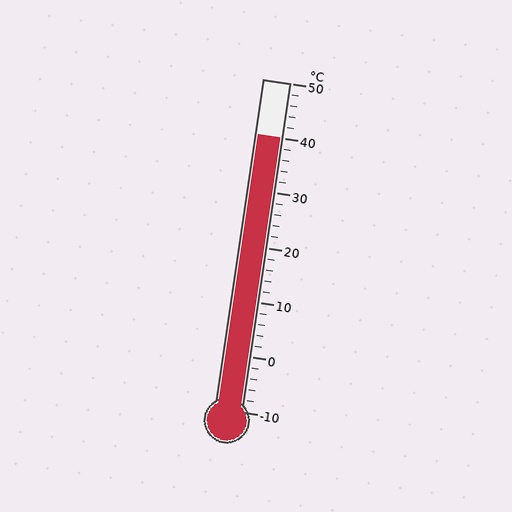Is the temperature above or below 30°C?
The temperature is above 30°C.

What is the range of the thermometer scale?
The thermometer scale ranges from -10°C to 50°C.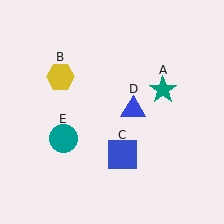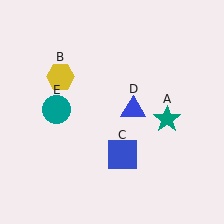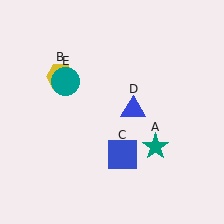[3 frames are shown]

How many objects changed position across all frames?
2 objects changed position: teal star (object A), teal circle (object E).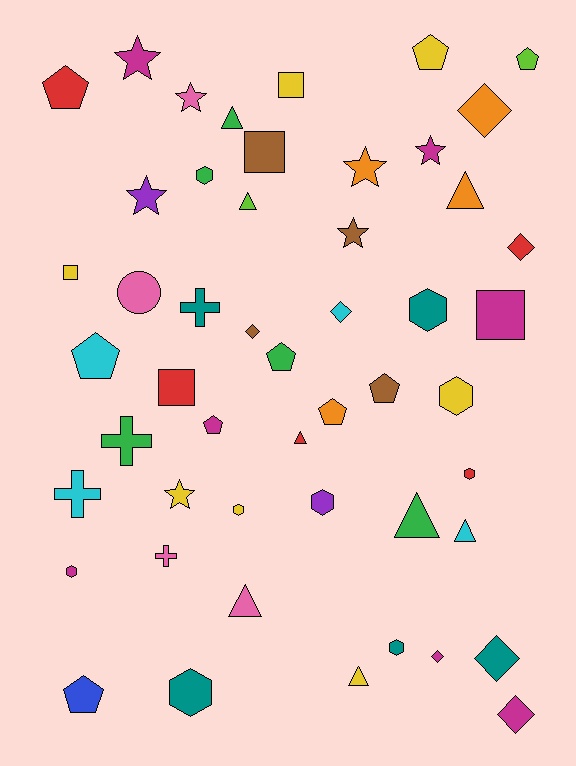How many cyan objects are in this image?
There are 4 cyan objects.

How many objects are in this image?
There are 50 objects.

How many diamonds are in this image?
There are 7 diamonds.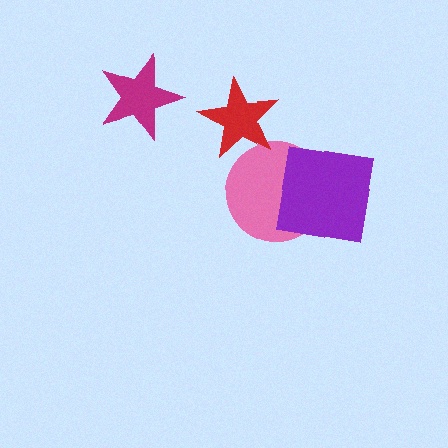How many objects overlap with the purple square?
1 object overlaps with the purple square.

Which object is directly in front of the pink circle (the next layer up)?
The purple square is directly in front of the pink circle.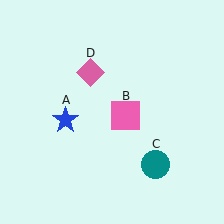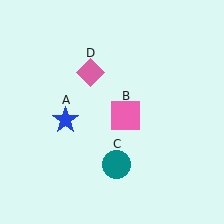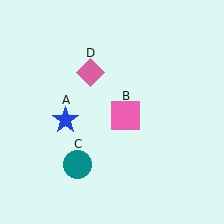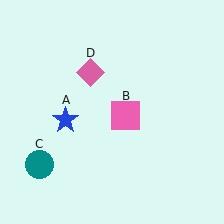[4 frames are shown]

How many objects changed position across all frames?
1 object changed position: teal circle (object C).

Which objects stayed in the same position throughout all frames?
Blue star (object A) and pink square (object B) and pink diamond (object D) remained stationary.